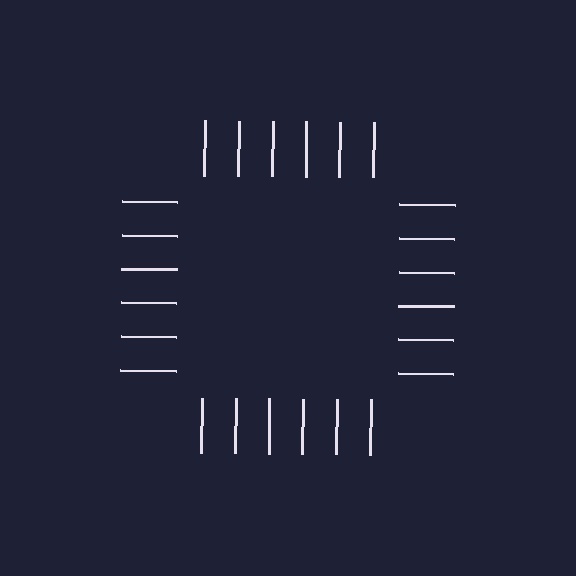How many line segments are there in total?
24 — 6 along each of the 4 edges.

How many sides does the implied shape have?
4 sides — the line-ends trace a square.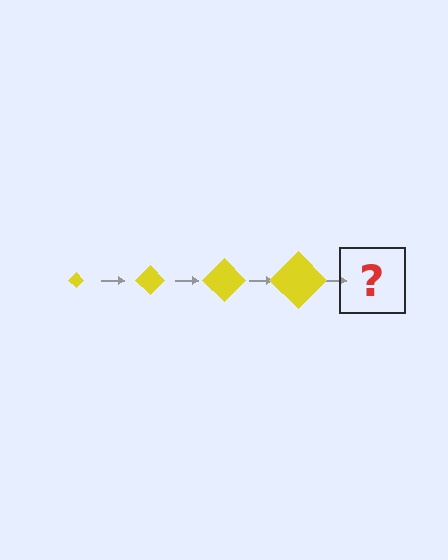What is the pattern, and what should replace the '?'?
The pattern is that the diamond gets progressively larger each step. The '?' should be a yellow diamond, larger than the previous one.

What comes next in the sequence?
The next element should be a yellow diamond, larger than the previous one.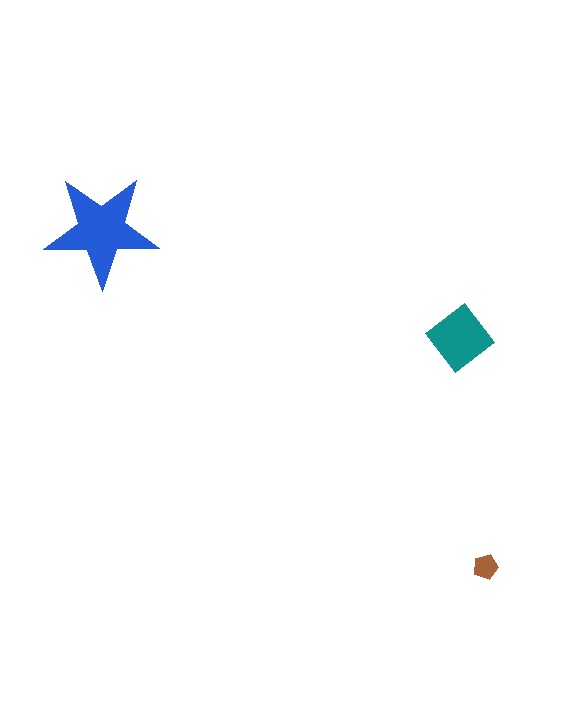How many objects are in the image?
There are 3 objects in the image.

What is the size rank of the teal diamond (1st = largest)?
2nd.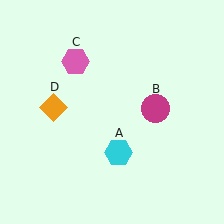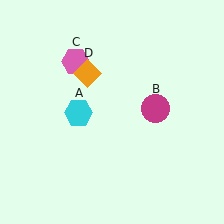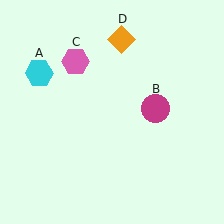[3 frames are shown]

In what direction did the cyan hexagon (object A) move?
The cyan hexagon (object A) moved up and to the left.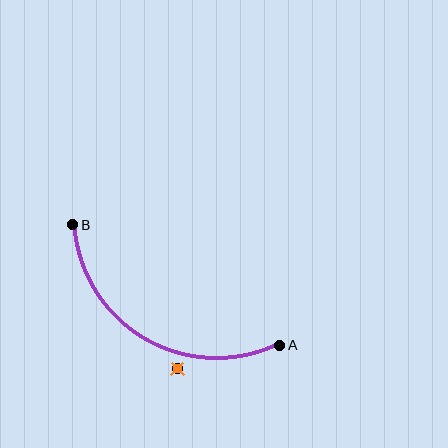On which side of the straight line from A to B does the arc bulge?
The arc bulges below the straight line connecting A and B.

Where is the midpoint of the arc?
The arc midpoint is the point on the curve farthest from the straight line joining A and B. It sits below that line.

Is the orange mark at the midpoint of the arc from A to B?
No — the orange mark does not lie on the arc at all. It sits slightly outside the curve.